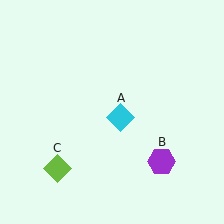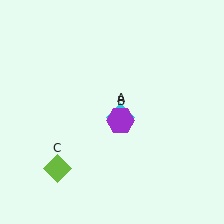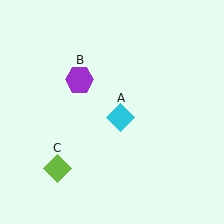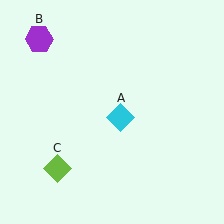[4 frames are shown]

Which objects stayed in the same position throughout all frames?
Cyan diamond (object A) and lime diamond (object C) remained stationary.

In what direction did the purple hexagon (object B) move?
The purple hexagon (object B) moved up and to the left.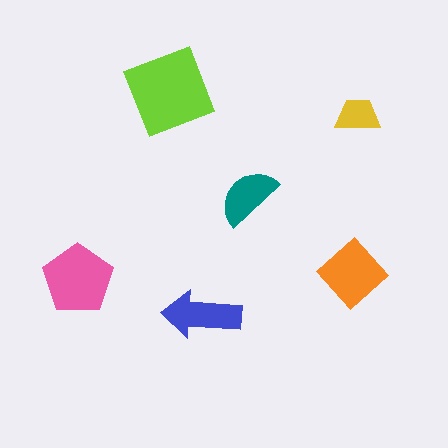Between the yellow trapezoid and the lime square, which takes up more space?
The lime square.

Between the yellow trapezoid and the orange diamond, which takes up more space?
The orange diamond.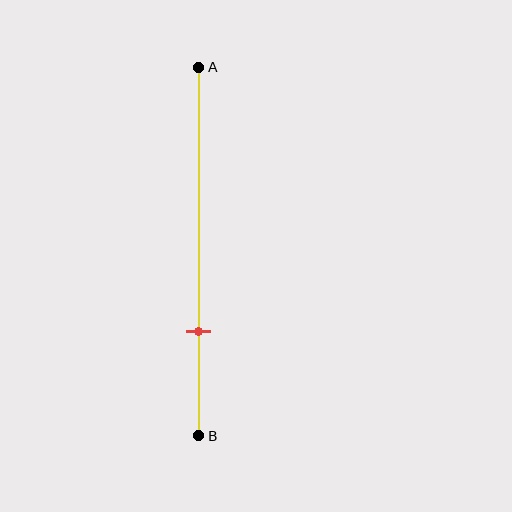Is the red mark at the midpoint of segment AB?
No, the mark is at about 70% from A, not at the 50% midpoint.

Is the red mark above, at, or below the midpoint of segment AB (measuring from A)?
The red mark is below the midpoint of segment AB.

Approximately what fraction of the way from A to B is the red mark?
The red mark is approximately 70% of the way from A to B.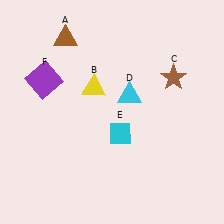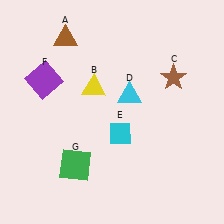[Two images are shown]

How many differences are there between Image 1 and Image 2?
There is 1 difference between the two images.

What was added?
A green square (G) was added in Image 2.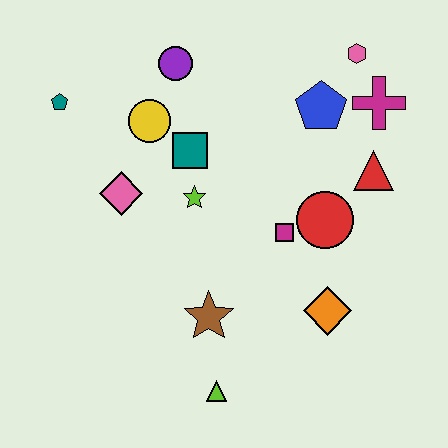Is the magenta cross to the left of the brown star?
No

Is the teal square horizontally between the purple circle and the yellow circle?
No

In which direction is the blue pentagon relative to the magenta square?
The blue pentagon is above the magenta square.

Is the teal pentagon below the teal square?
No